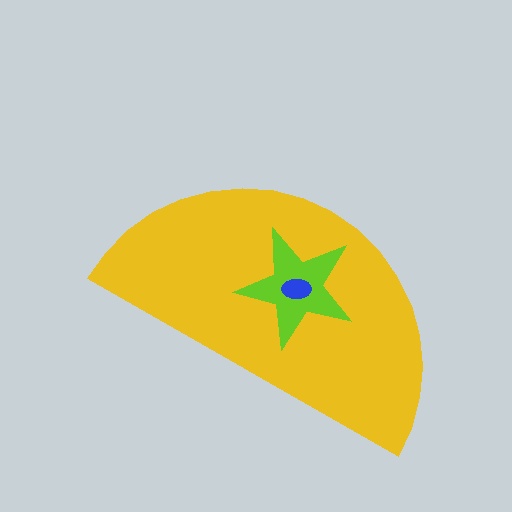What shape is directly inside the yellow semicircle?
The lime star.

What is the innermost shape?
The blue ellipse.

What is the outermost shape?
The yellow semicircle.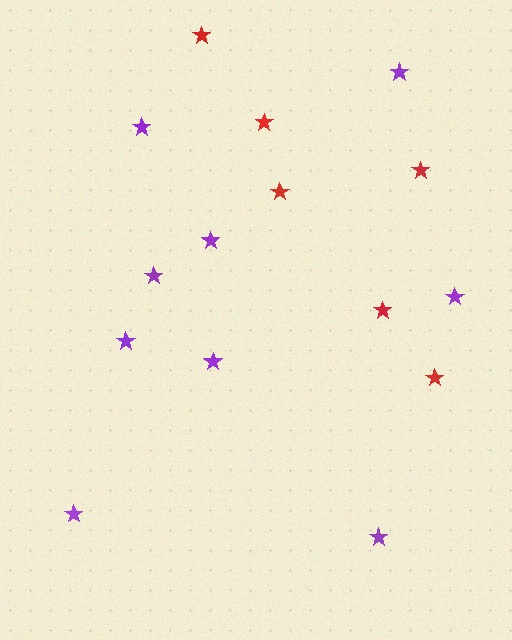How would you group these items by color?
There are 2 groups: one group of purple stars (9) and one group of red stars (6).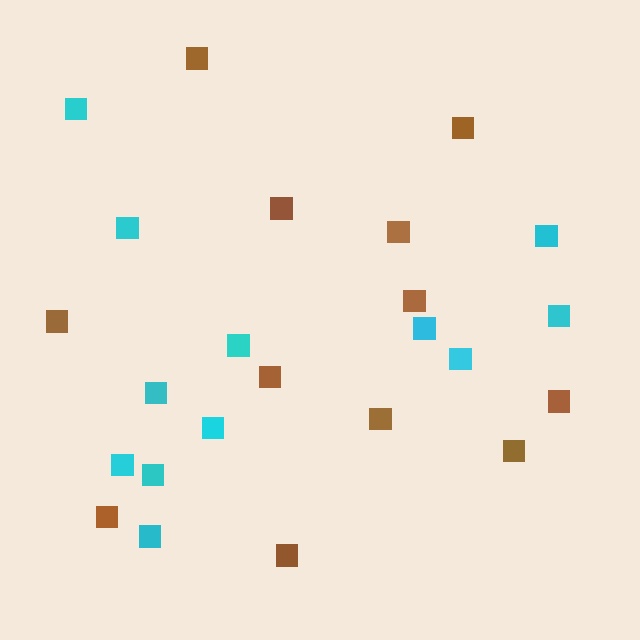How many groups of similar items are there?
There are 2 groups: one group of brown squares (12) and one group of cyan squares (12).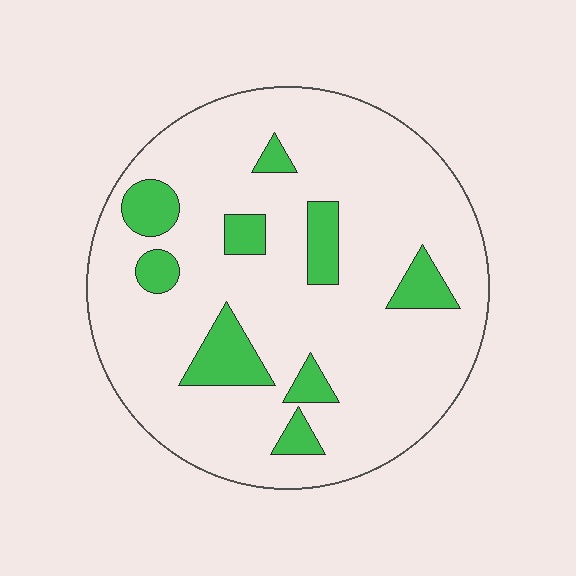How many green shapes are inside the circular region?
9.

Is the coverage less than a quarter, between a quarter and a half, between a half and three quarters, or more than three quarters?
Less than a quarter.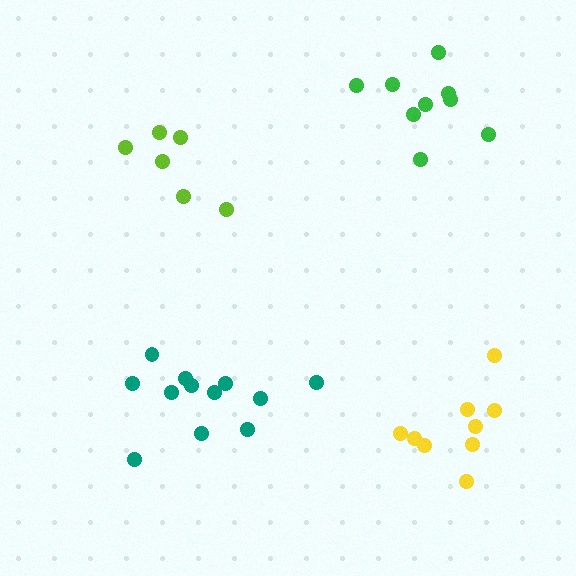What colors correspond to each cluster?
The clusters are colored: green, yellow, teal, lime.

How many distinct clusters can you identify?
There are 4 distinct clusters.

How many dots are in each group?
Group 1: 9 dots, Group 2: 9 dots, Group 3: 12 dots, Group 4: 6 dots (36 total).